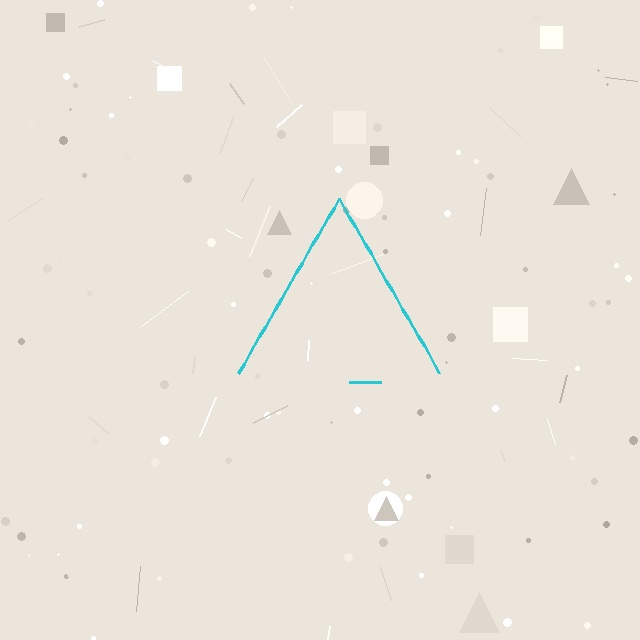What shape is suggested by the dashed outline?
The dashed outline suggests a triangle.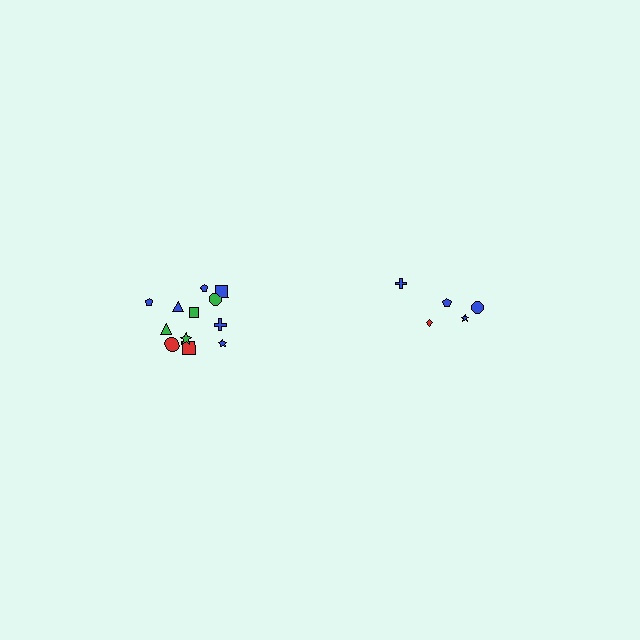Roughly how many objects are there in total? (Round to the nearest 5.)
Roughly 15 objects in total.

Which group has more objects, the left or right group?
The left group.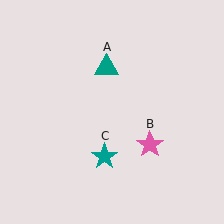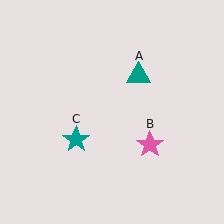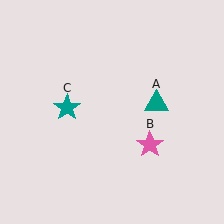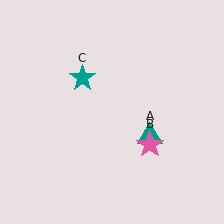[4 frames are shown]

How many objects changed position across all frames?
2 objects changed position: teal triangle (object A), teal star (object C).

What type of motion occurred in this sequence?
The teal triangle (object A), teal star (object C) rotated clockwise around the center of the scene.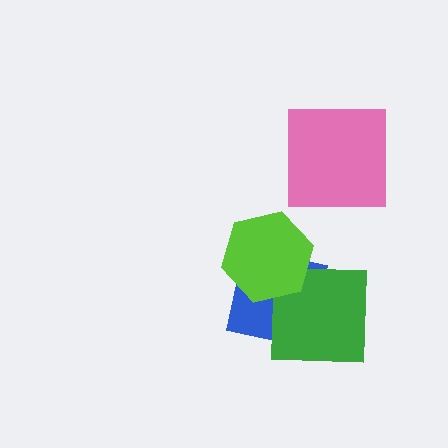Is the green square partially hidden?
Yes, it is partially covered by another shape.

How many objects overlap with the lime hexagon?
2 objects overlap with the lime hexagon.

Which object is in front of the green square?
The lime hexagon is in front of the green square.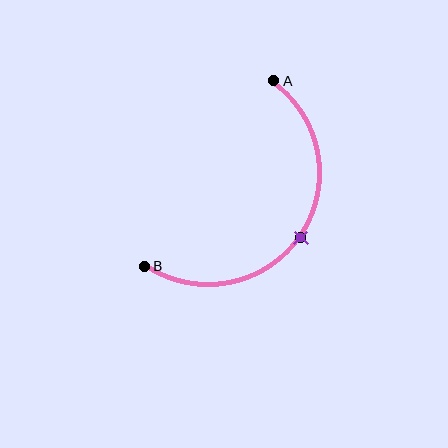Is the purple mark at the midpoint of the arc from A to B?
Yes. The purple mark lies on the arc at equal arc-length from both A and B — it is the arc midpoint.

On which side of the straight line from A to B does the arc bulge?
The arc bulges below and to the right of the straight line connecting A and B.